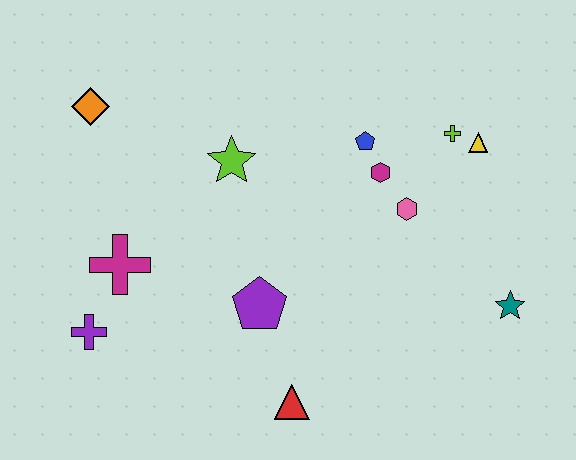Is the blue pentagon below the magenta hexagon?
No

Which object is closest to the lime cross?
The yellow triangle is closest to the lime cross.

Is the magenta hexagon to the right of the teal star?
No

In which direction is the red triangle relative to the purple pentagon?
The red triangle is below the purple pentagon.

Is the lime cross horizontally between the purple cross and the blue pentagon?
No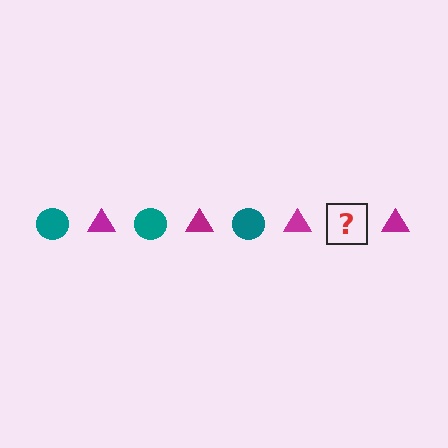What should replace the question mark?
The question mark should be replaced with a teal circle.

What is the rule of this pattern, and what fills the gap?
The rule is that the pattern alternates between teal circle and magenta triangle. The gap should be filled with a teal circle.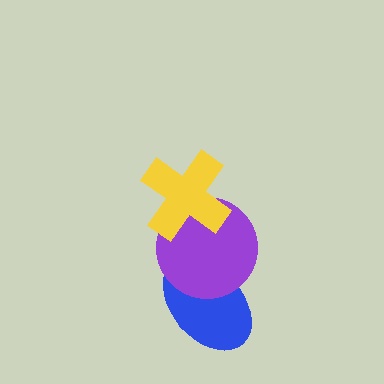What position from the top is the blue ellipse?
The blue ellipse is 3rd from the top.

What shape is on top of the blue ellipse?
The purple circle is on top of the blue ellipse.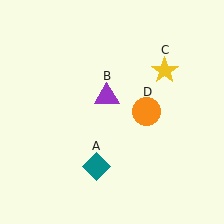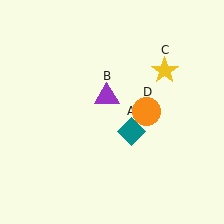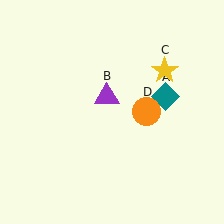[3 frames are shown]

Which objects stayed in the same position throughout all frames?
Purple triangle (object B) and yellow star (object C) and orange circle (object D) remained stationary.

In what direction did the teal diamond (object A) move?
The teal diamond (object A) moved up and to the right.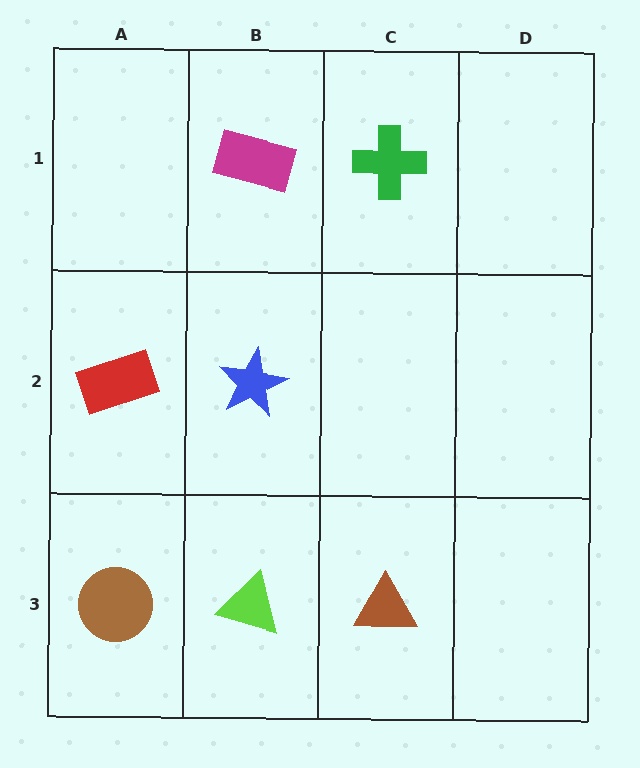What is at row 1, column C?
A green cross.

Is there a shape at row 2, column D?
No, that cell is empty.